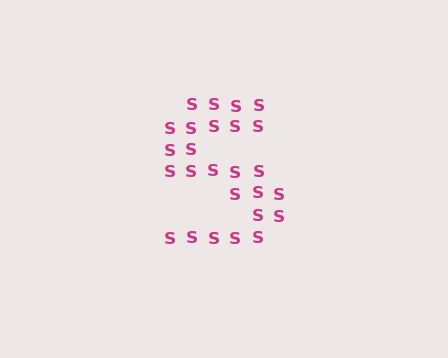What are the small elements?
The small elements are letter S's.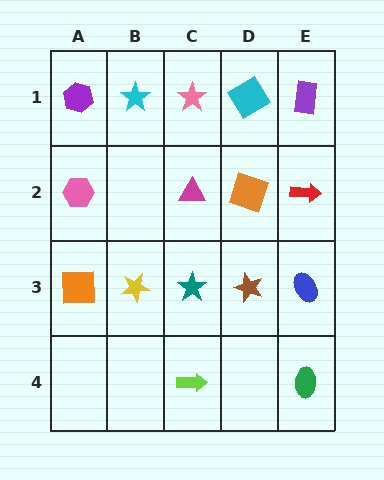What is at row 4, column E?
A green ellipse.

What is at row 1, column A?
A purple hexagon.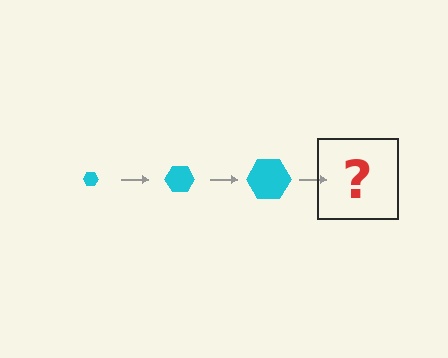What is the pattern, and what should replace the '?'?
The pattern is that the hexagon gets progressively larger each step. The '?' should be a cyan hexagon, larger than the previous one.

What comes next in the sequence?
The next element should be a cyan hexagon, larger than the previous one.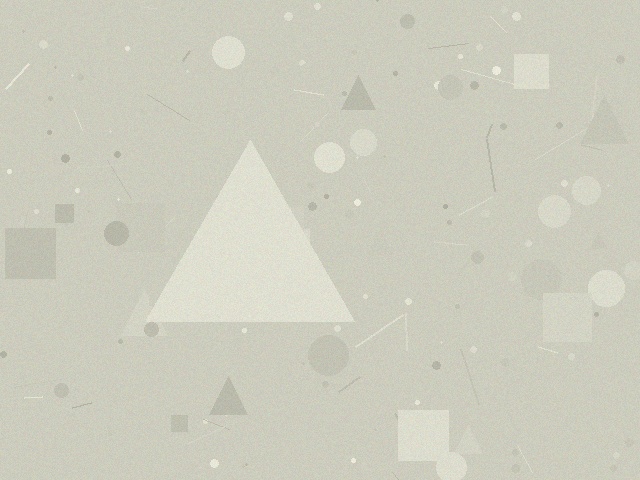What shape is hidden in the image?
A triangle is hidden in the image.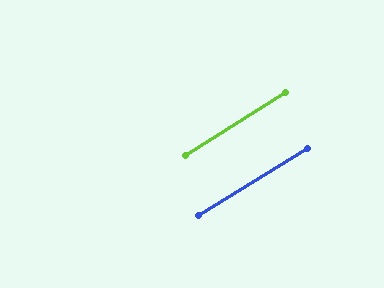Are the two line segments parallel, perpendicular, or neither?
Parallel — their directions differ by only 0.6°.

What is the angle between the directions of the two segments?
Approximately 1 degree.